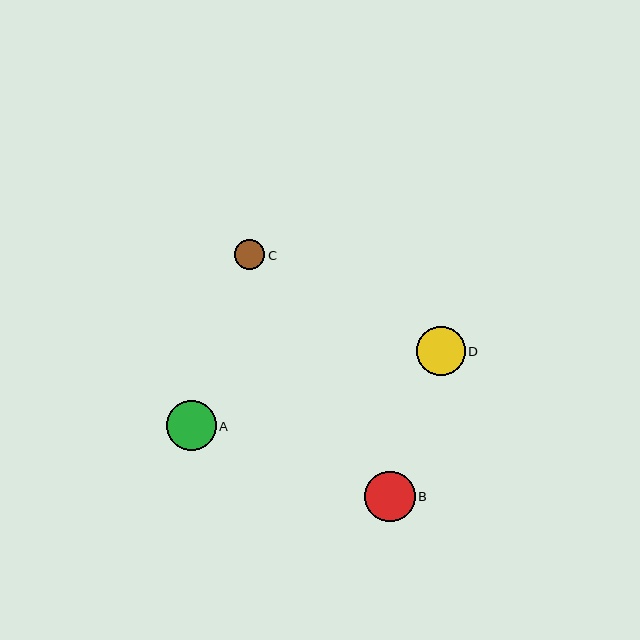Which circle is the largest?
Circle B is the largest with a size of approximately 50 pixels.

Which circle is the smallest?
Circle C is the smallest with a size of approximately 30 pixels.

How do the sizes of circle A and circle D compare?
Circle A and circle D are approximately the same size.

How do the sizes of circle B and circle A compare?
Circle B and circle A are approximately the same size.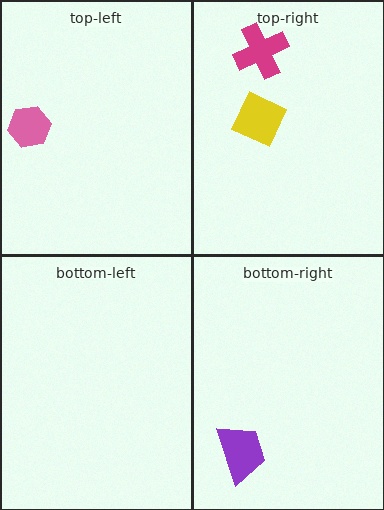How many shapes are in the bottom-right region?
1.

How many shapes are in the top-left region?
1.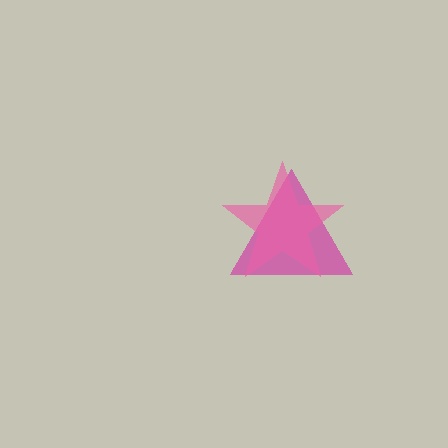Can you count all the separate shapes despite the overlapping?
Yes, there are 2 separate shapes.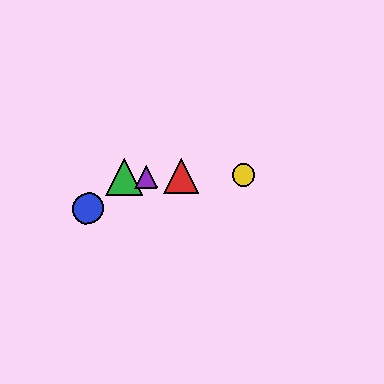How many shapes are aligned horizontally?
4 shapes (the red triangle, the green triangle, the yellow circle, the purple triangle) are aligned horizontally.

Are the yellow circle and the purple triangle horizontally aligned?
Yes, both are at y≈175.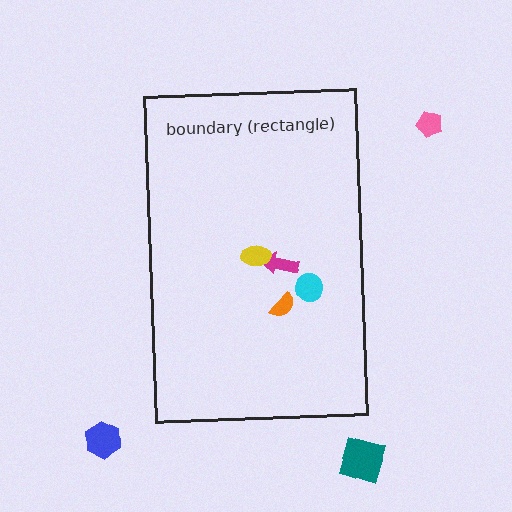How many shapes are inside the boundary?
4 inside, 3 outside.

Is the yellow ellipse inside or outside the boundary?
Inside.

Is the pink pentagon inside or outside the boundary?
Outside.